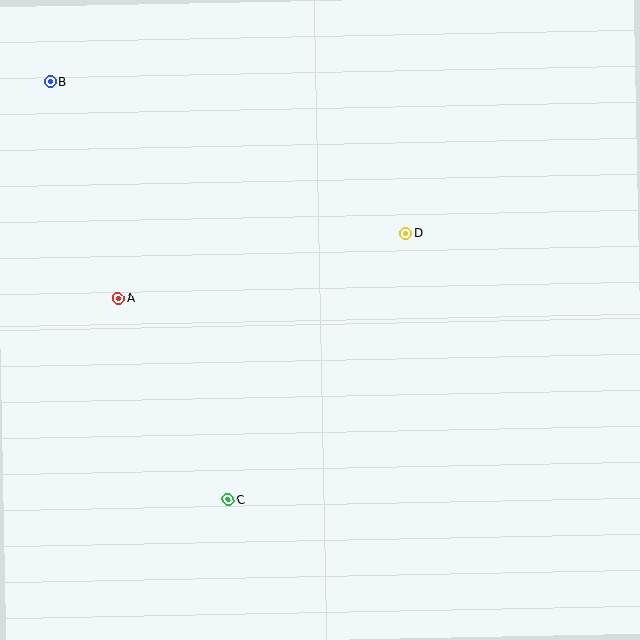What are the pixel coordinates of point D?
Point D is at (406, 233).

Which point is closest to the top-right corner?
Point D is closest to the top-right corner.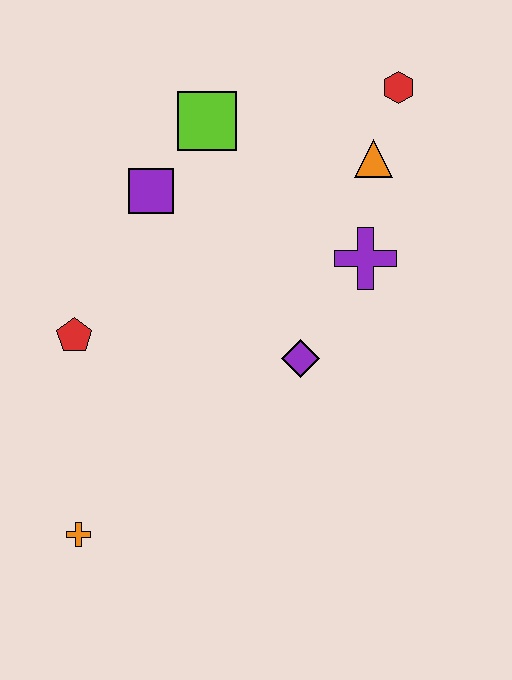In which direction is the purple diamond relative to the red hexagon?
The purple diamond is below the red hexagon.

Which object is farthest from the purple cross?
The orange cross is farthest from the purple cross.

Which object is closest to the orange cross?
The red pentagon is closest to the orange cross.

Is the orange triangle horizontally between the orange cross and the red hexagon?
Yes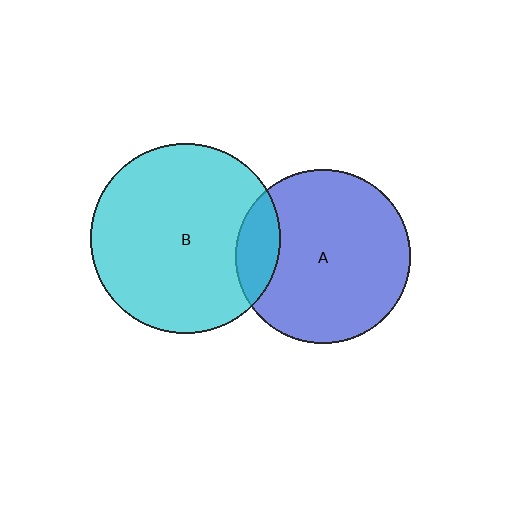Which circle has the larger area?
Circle B (cyan).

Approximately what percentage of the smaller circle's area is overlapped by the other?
Approximately 15%.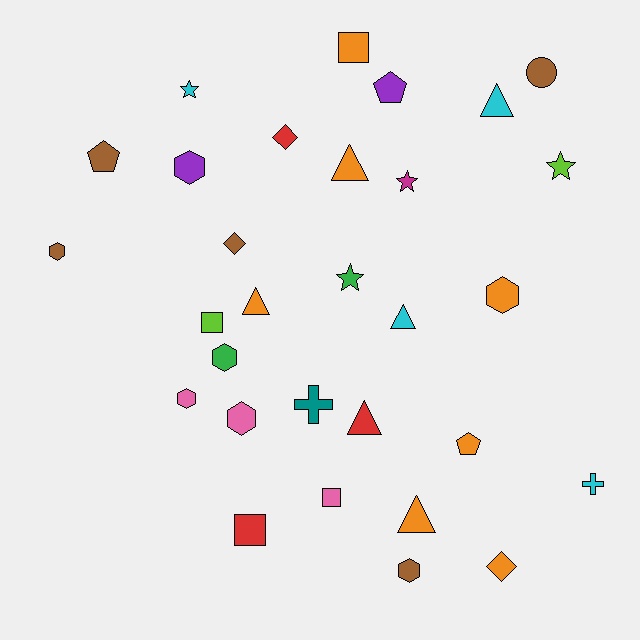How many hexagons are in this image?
There are 7 hexagons.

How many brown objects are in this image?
There are 5 brown objects.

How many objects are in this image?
There are 30 objects.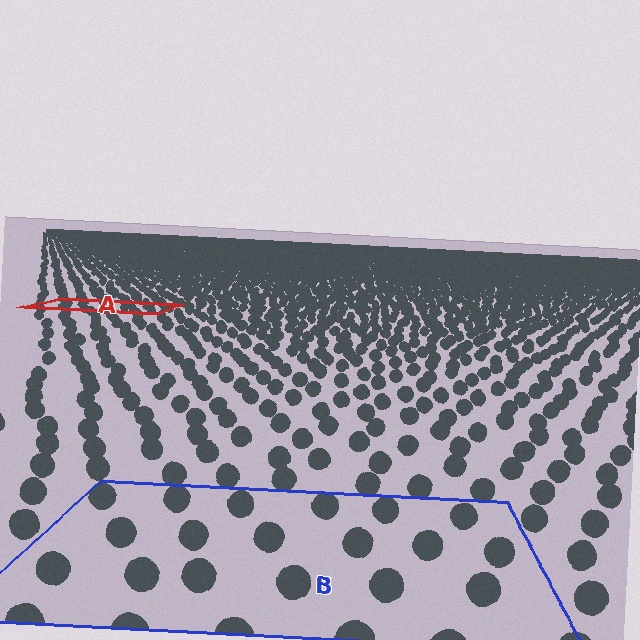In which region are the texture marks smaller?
The texture marks are smaller in region A, because it is farther away.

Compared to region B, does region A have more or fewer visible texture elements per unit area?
Region A has more texture elements per unit area — they are packed more densely because it is farther away.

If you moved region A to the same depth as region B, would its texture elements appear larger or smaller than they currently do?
They would appear larger. At a closer depth, the same texture elements are projected at a bigger on-screen size.